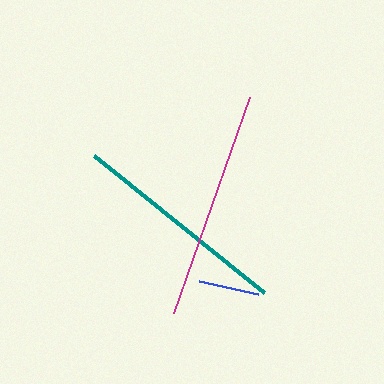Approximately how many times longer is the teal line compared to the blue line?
The teal line is approximately 3.6 times the length of the blue line.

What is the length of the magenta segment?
The magenta segment is approximately 229 pixels long.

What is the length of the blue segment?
The blue segment is approximately 60 pixels long.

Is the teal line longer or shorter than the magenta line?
The magenta line is longer than the teal line.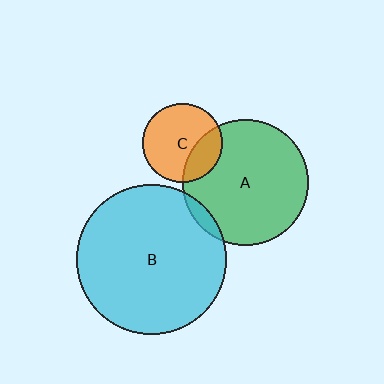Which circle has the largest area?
Circle B (cyan).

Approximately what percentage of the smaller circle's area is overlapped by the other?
Approximately 25%.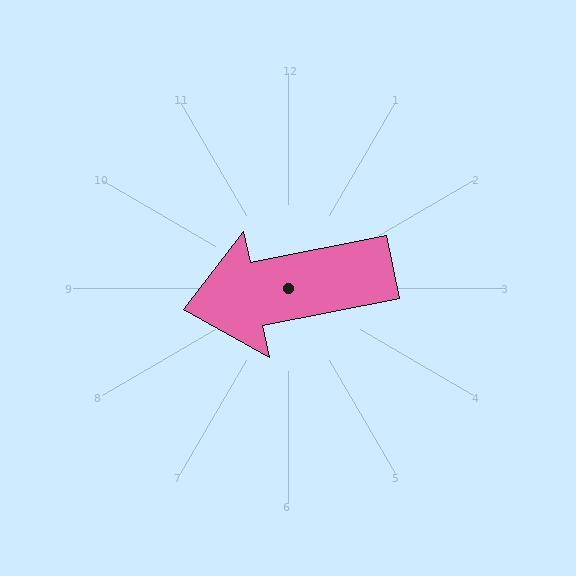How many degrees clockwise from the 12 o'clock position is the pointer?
Approximately 259 degrees.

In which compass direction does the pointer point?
West.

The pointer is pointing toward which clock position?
Roughly 9 o'clock.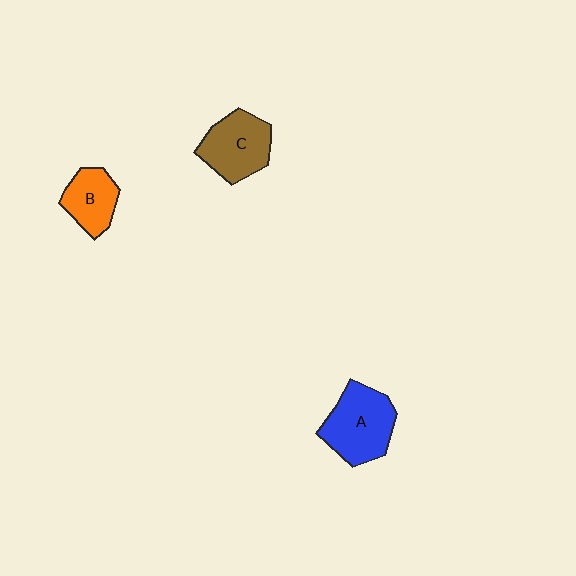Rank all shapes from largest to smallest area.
From largest to smallest: A (blue), C (brown), B (orange).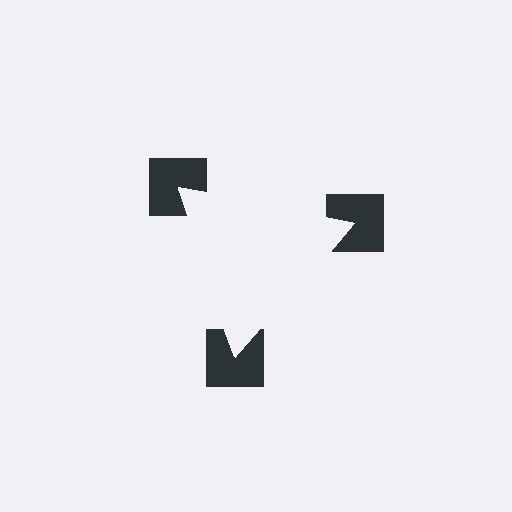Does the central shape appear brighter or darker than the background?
It typically appears slightly brighter than the background, even though no actual brightness change is drawn.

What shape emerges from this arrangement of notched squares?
An illusory triangle — its edges are inferred from the aligned wedge cuts in the notched squares, not physically drawn.